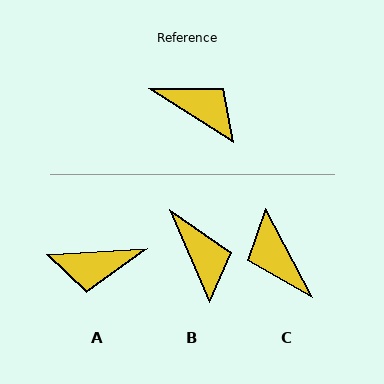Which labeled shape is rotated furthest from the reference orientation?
C, about 151 degrees away.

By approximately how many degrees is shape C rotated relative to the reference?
Approximately 151 degrees counter-clockwise.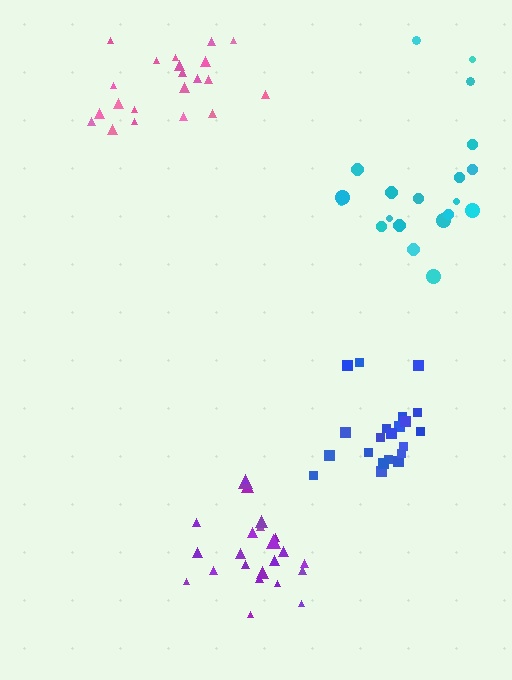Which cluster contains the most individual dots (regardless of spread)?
Purple (24).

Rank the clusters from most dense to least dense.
blue, purple, pink, cyan.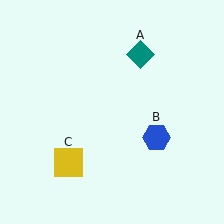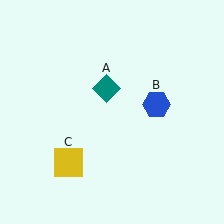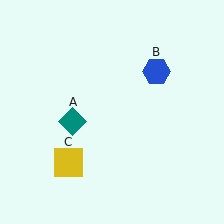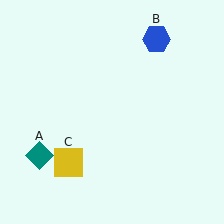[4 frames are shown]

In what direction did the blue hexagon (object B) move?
The blue hexagon (object B) moved up.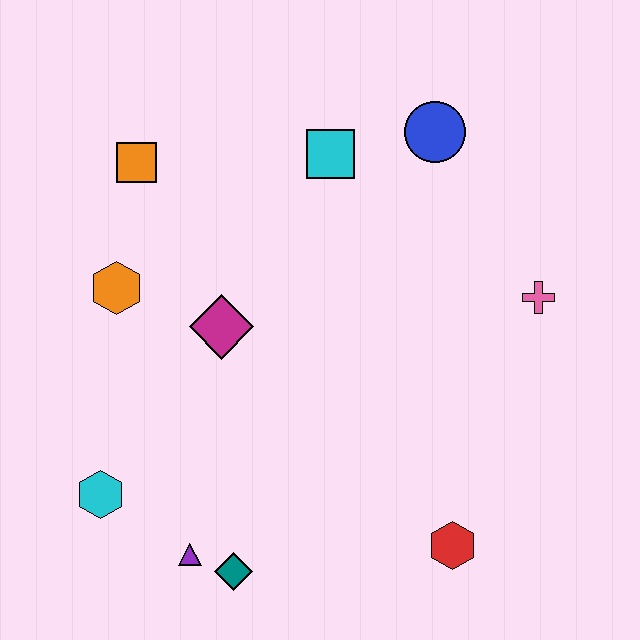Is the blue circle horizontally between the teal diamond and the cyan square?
No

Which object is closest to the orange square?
The orange hexagon is closest to the orange square.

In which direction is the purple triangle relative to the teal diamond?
The purple triangle is to the left of the teal diamond.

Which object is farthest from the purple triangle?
The blue circle is farthest from the purple triangle.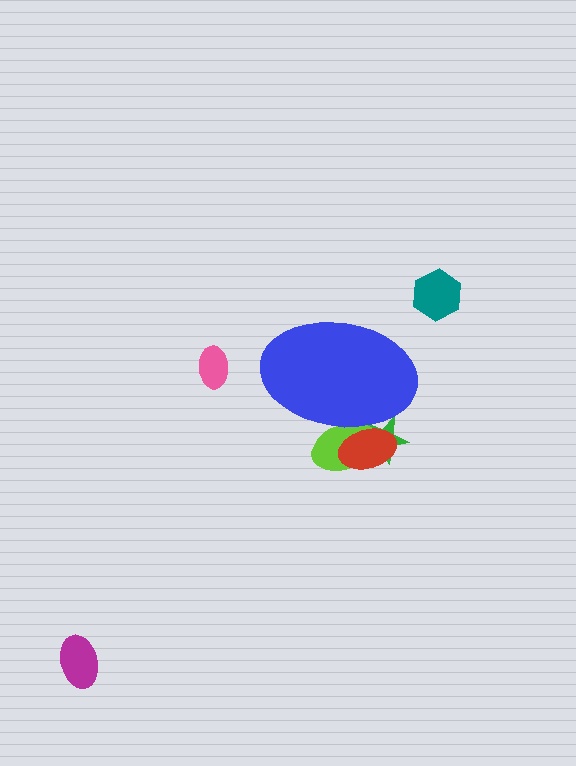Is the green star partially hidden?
Yes, the green star is partially hidden behind the blue ellipse.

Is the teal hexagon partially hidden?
No, the teal hexagon is fully visible.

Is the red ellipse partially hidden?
Yes, the red ellipse is partially hidden behind the blue ellipse.